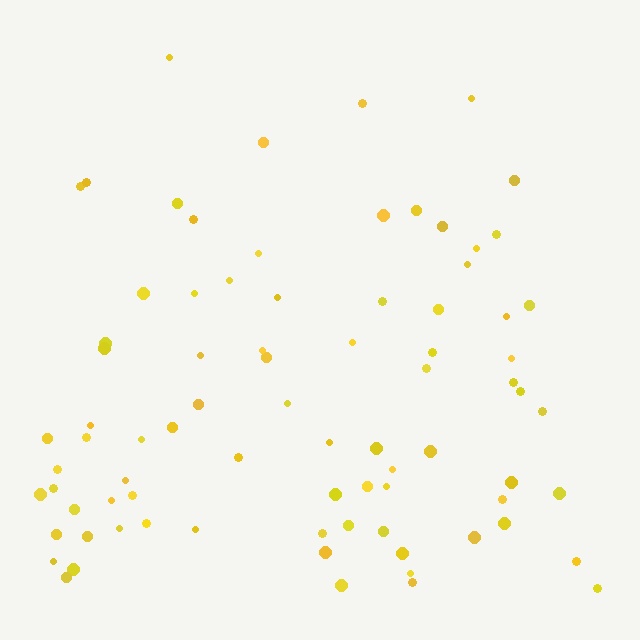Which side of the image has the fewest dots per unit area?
The top.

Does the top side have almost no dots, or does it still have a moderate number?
Still a moderate number, just noticeably fewer than the bottom.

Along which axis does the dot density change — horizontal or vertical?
Vertical.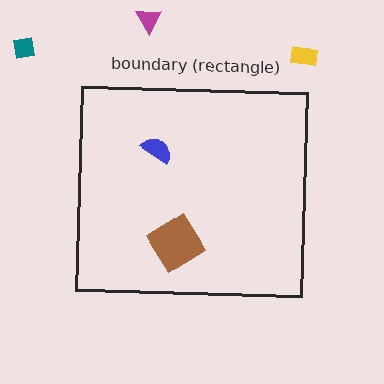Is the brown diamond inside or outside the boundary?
Inside.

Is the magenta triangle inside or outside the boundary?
Outside.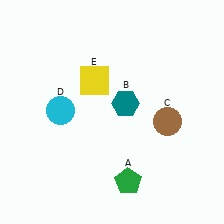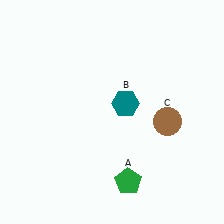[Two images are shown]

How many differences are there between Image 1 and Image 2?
There are 2 differences between the two images.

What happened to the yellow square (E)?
The yellow square (E) was removed in Image 2. It was in the top-left area of Image 1.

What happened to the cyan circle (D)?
The cyan circle (D) was removed in Image 2. It was in the top-left area of Image 1.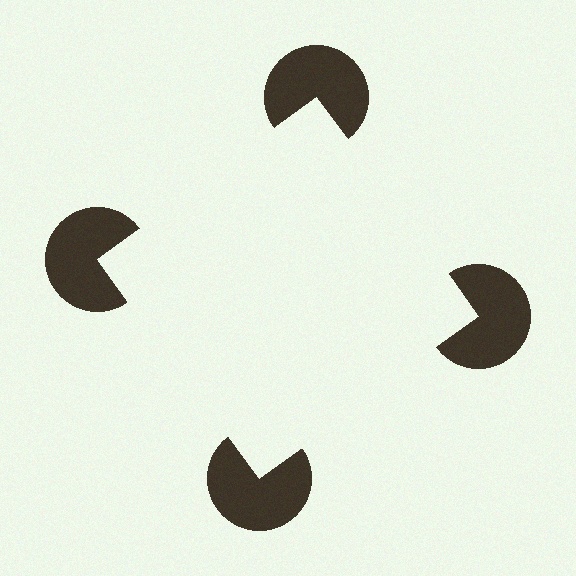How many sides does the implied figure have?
4 sides.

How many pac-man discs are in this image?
There are 4 — one at each vertex of the illusory square.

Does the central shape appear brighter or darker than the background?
It typically appears slightly brighter than the background, even though no actual brightness change is drawn.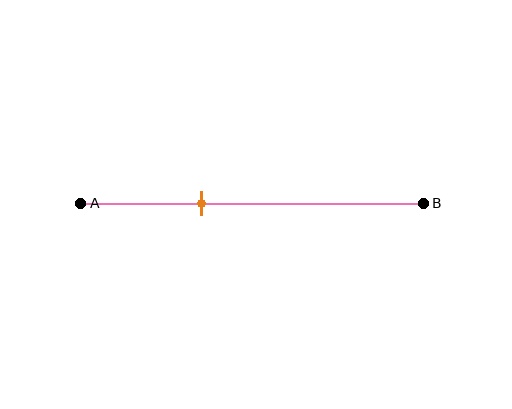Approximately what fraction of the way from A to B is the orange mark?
The orange mark is approximately 35% of the way from A to B.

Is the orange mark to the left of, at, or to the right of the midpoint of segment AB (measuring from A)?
The orange mark is to the left of the midpoint of segment AB.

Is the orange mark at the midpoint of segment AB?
No, the mark is at about 35% from A, not at the 50% midpoint.